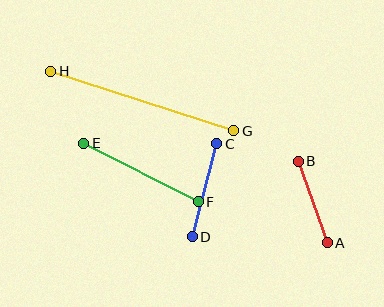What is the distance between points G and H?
The distance is approximately 192 pixels.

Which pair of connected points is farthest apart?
Points G and H are farthest apart.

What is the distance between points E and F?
The distance is approximately 128 pixels.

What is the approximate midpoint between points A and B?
The midpoint is at approximately (313, 202) pixels.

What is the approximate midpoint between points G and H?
The midpoint is at approximately (142, 101) pixels.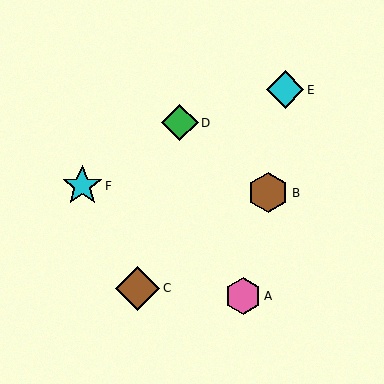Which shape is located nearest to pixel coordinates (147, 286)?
The brown diamond (labeled C) at (138, 288) is nearest to that location.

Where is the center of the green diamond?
The center of the green diamond is at (180, 123).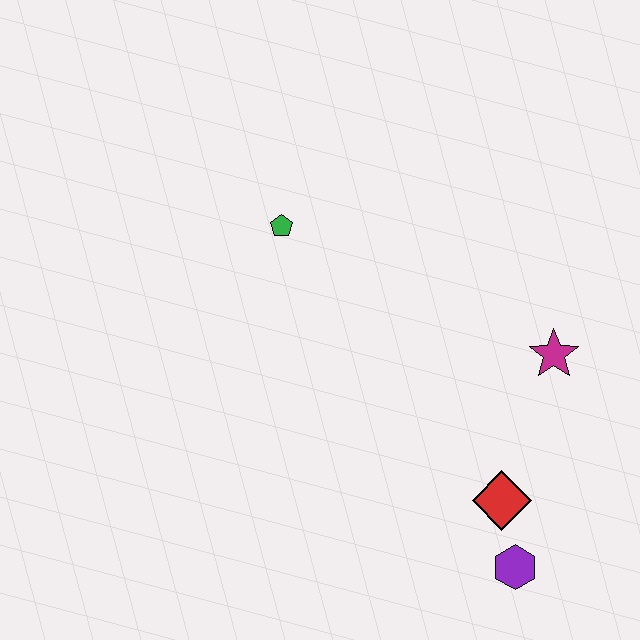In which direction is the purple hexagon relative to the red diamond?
The purple hexagon is below the red diamond.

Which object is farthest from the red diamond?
The green pentagon is farthest from the red diamond.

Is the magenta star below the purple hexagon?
No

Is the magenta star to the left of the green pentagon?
No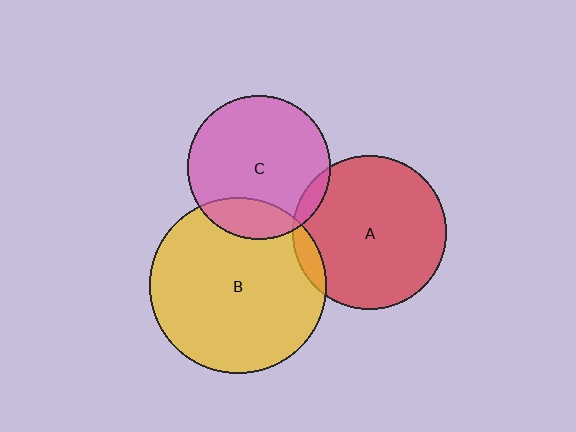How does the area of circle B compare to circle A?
Approximately 1.3 times.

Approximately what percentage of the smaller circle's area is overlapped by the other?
Approximately 5%.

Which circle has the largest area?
Circle B (yellow).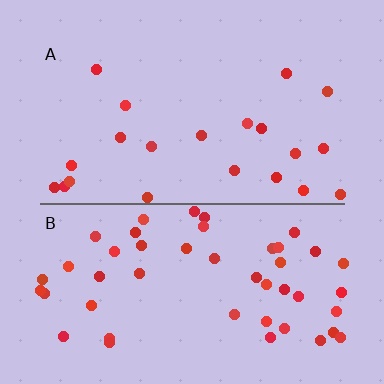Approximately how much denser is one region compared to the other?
Approximately 2.3× — region B over region A.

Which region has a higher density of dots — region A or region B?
B (the bottom).